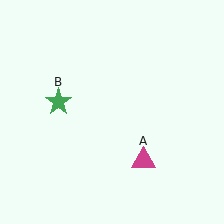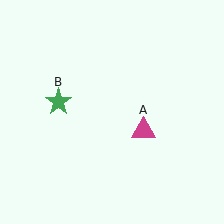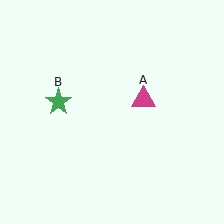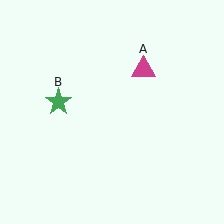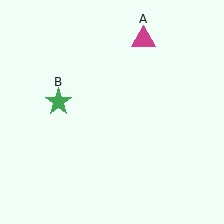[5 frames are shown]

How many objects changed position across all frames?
1 object changed position: magenta triangle (object A).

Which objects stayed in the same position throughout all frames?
Green star (object B) remained stationary.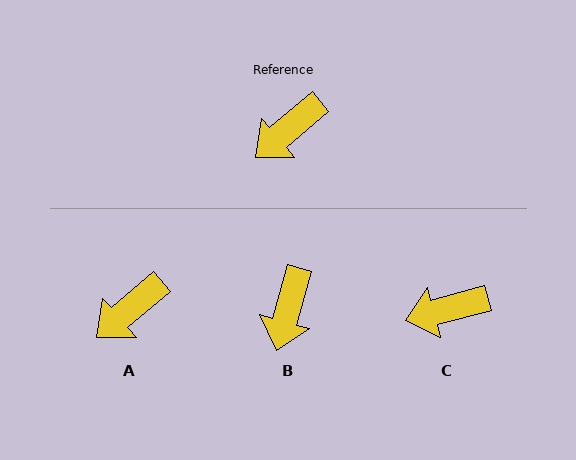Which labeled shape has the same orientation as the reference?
A.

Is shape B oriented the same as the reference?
No, it is off by about 34 degrees.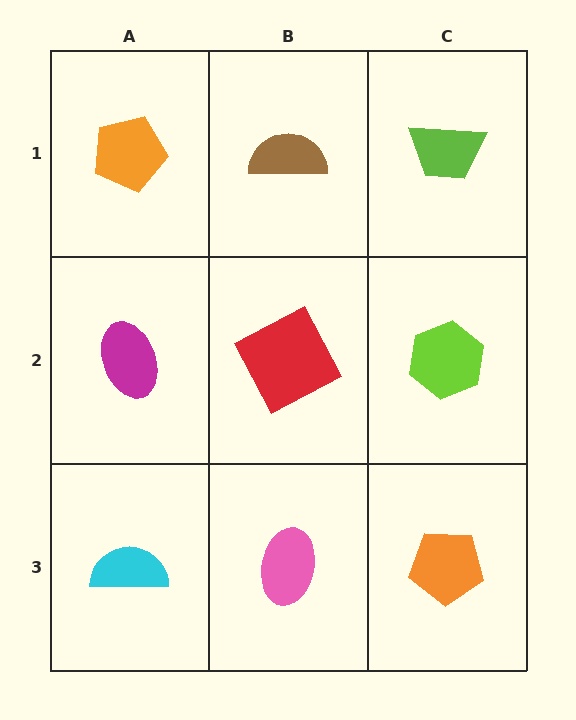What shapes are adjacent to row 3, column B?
A red square (row 2, column B), a cyan semicircle (row 3, column A), an orange pentagon (row 3, column C).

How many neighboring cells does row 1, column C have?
2.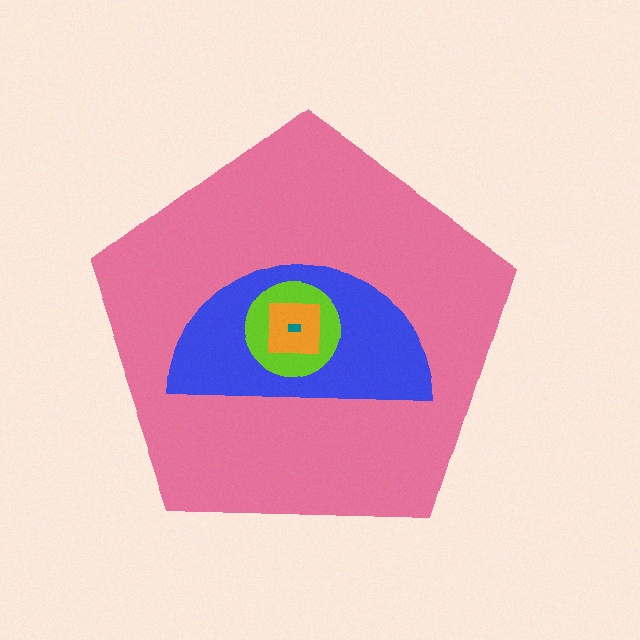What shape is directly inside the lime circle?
The orange square.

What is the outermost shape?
The pink pentagon.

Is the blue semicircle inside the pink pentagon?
Yes.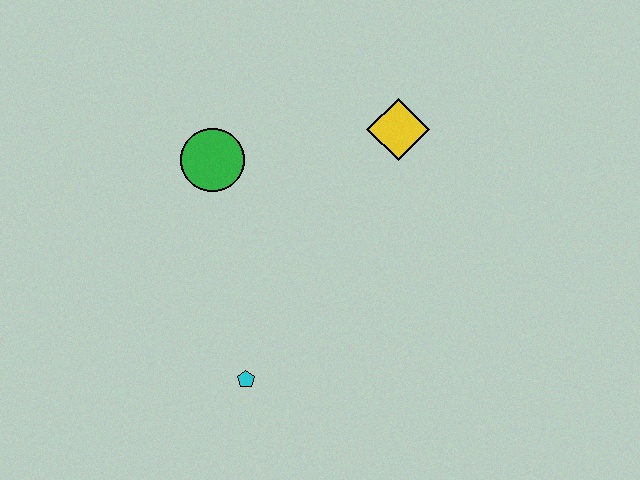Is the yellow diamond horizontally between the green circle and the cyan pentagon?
No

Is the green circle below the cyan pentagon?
No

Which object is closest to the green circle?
The yellow diamond is closest to the green circle.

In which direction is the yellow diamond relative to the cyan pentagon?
The yellow diamond is above the cyan pentagon.